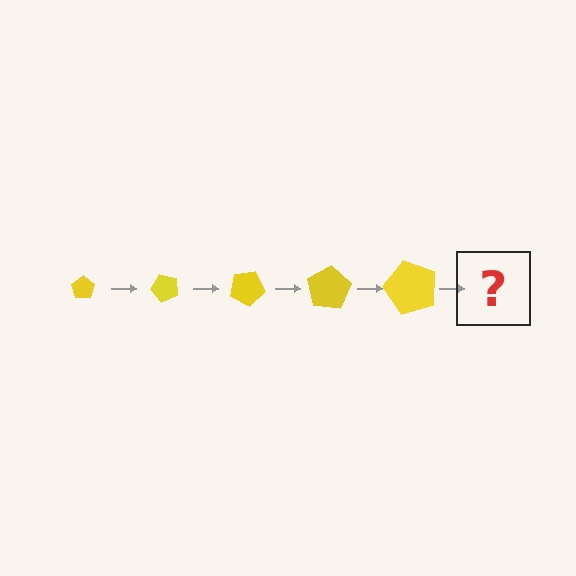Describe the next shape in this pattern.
It should be a pentagon, larger than the previous one and rotated 250 degrees from the start.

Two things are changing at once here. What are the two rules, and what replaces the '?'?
The two rules are that the pentagon grows larger each step and it rotates 50 degrees each step. The '?' should be a pentagon, larger than the previous one and rotated 250 degrees from the start.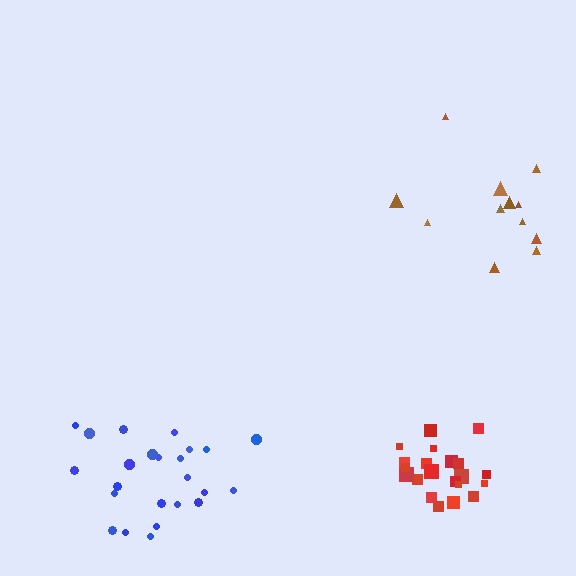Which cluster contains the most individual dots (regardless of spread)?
Blue (24).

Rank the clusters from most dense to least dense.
red, blue, brown.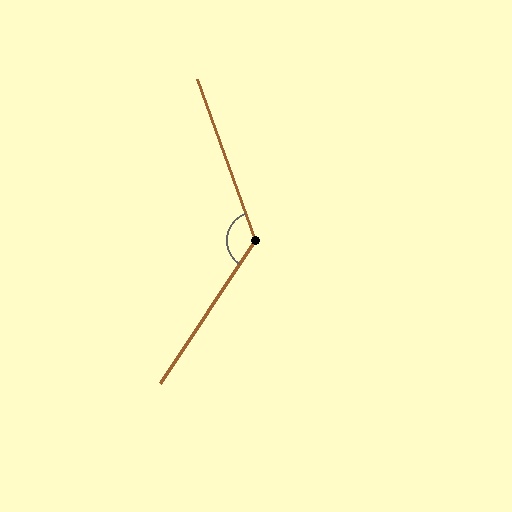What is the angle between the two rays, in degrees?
Approximately 127 degrees.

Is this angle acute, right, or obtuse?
It is obtuse.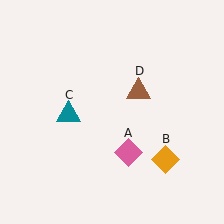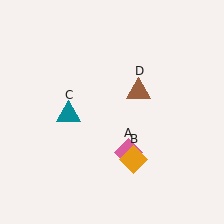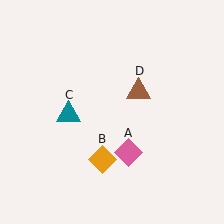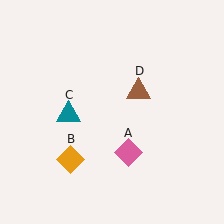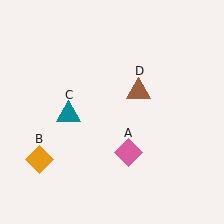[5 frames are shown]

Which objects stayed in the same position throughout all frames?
Pink diamond (object A) and teal triangle (object C) and brown triangle (object D) remained stationary.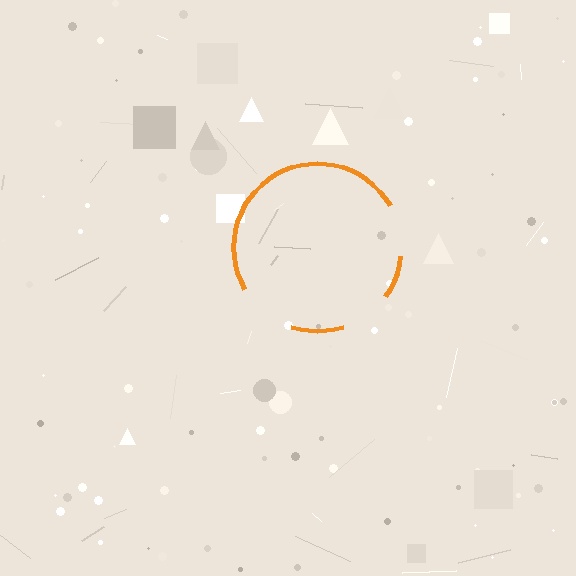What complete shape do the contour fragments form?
The contour fragments form a circle.